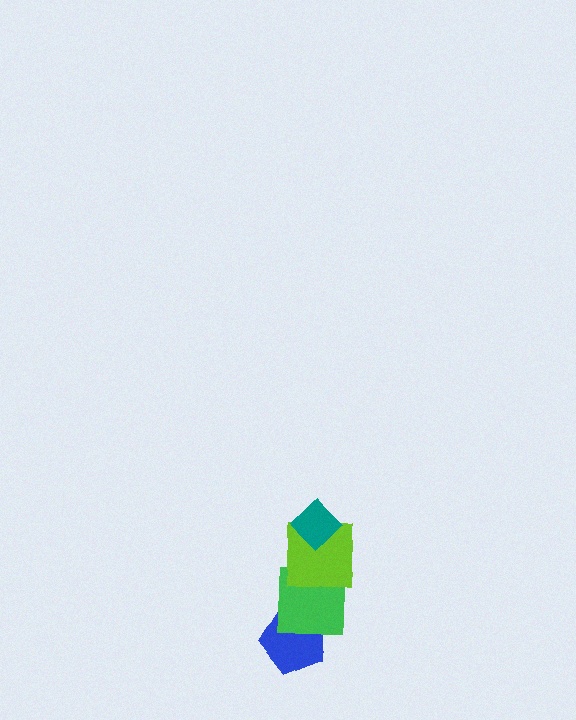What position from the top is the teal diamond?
The teal diamond is 1st from the top.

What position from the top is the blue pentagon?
The blue pentagon is 4th from the top.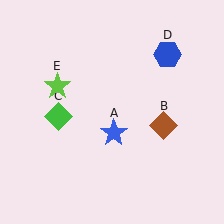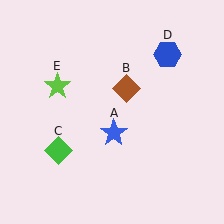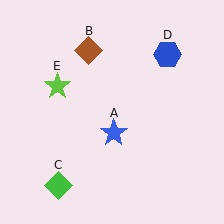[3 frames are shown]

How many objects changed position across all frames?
2 objects changed position: brown diamond (object B), green diamond (object C).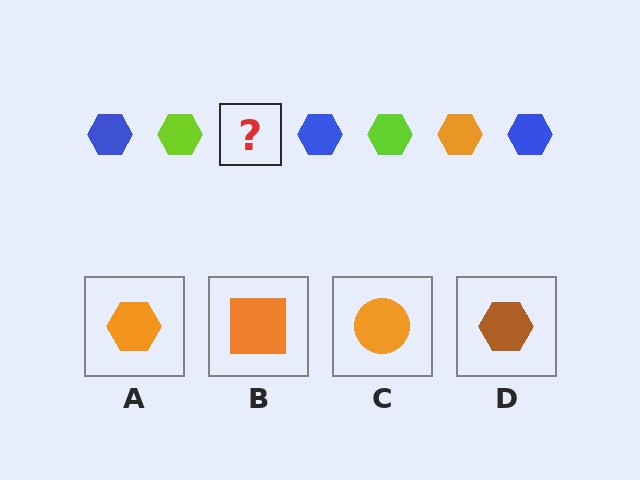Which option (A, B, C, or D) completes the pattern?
A.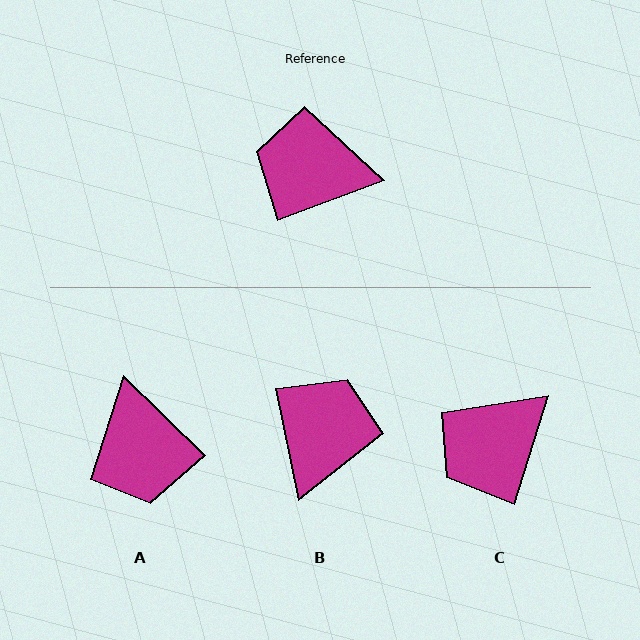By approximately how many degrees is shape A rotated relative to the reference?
Approximately 115 degrees counter-clockwise.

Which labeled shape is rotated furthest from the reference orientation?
A, about 115 degrees away.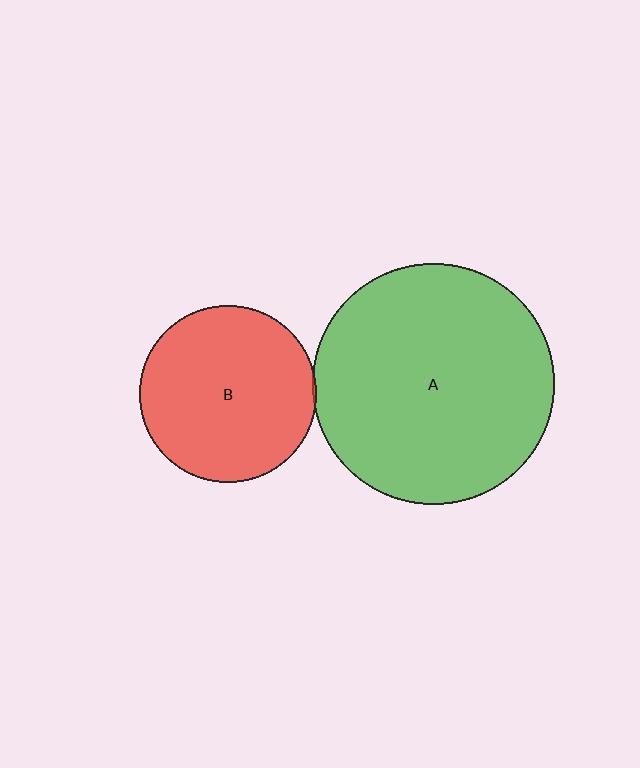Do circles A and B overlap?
Yes.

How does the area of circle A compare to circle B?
Approximately 1.9 times.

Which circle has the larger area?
Circle A (green).